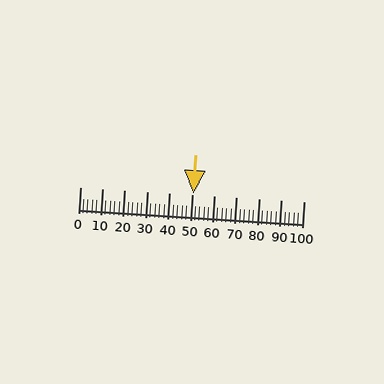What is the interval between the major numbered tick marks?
The major tick marks are spaced 10 units apart.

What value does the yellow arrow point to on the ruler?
The yellow arrow points to approximately 51.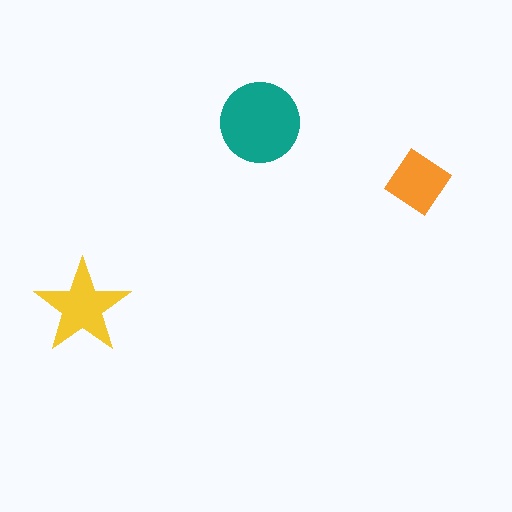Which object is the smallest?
The orange diamond.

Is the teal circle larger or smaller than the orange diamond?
Larger.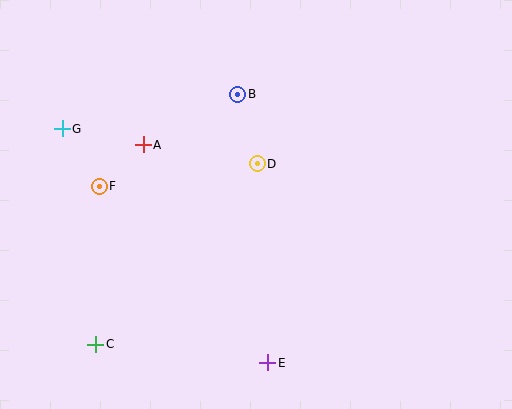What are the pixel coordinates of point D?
Point D is at (257, 164).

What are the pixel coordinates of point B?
Point B is at (238, 94).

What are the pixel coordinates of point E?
Point E is at (268, 363).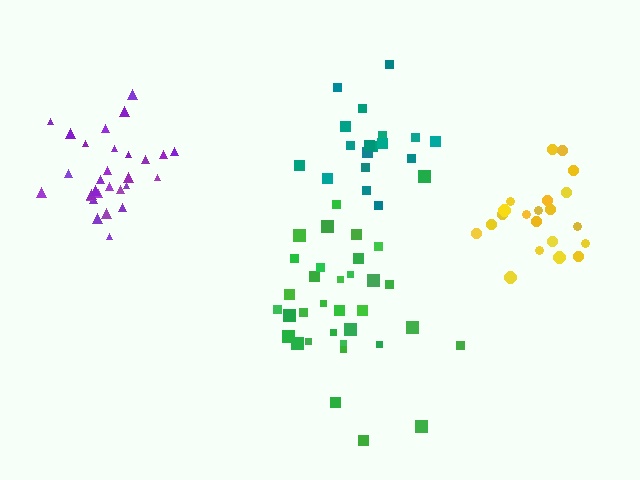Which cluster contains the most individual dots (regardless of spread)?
Green (34).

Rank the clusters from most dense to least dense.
purple, yellow, teal, green.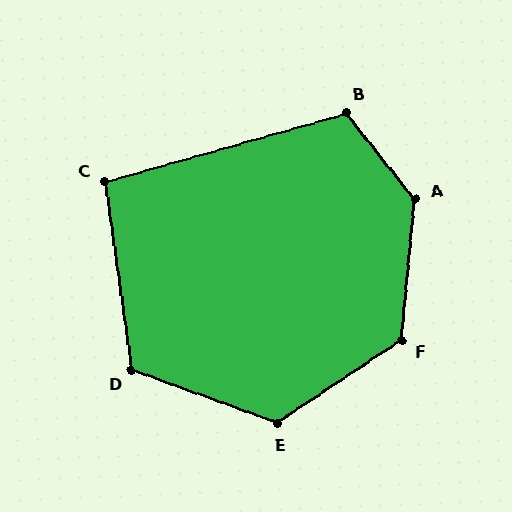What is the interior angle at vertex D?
Approximately 118 degrees (obtuse).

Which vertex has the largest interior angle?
A, at approximately 136 degrees.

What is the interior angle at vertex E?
Approximately 126 degrees (obtuse).